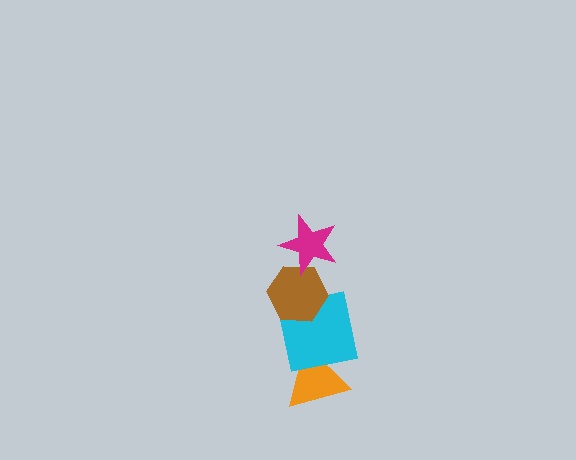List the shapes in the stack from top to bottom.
From top to bottom: the magenta star, the brown hexagon, the cyan square, the orange triangle.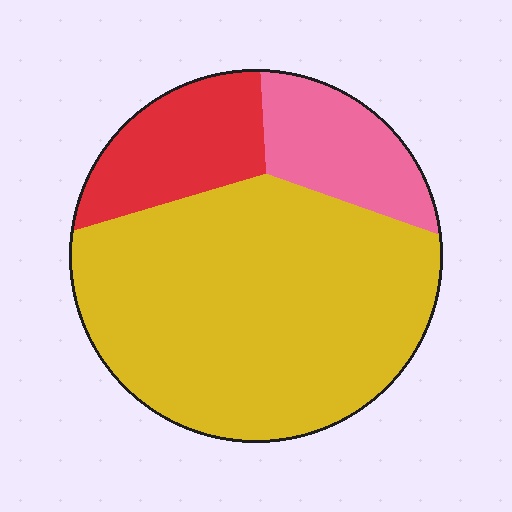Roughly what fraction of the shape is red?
Red takes up less than a quarter of the shape.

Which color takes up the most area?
Yellow, at roughly 70%.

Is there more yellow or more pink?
Yellow.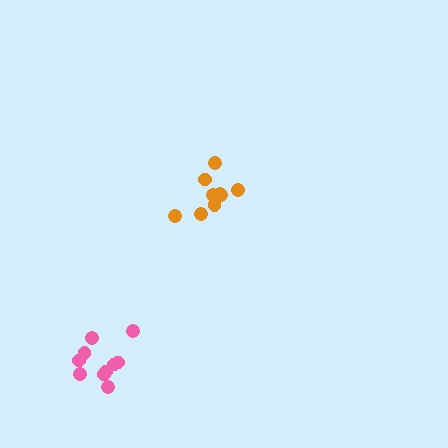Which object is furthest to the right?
The orange cluster is rightmost.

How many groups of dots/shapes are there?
There are 2 groups.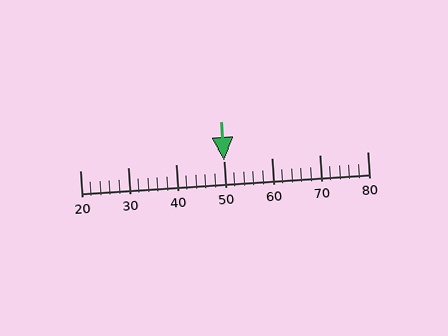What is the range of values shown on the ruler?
The ruler shows values from 20 to 80.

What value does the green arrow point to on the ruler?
The green arrow points to approximately 50.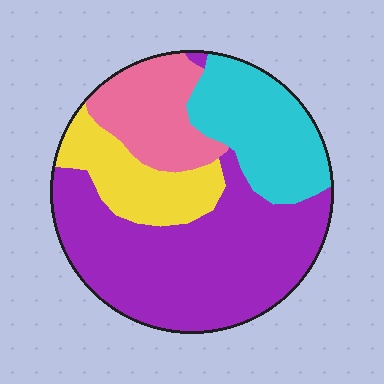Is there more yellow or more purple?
Purple.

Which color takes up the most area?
Purple, at roughly 45%.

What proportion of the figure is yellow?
Yellow takes up about one sixth (1/6) of the figure.